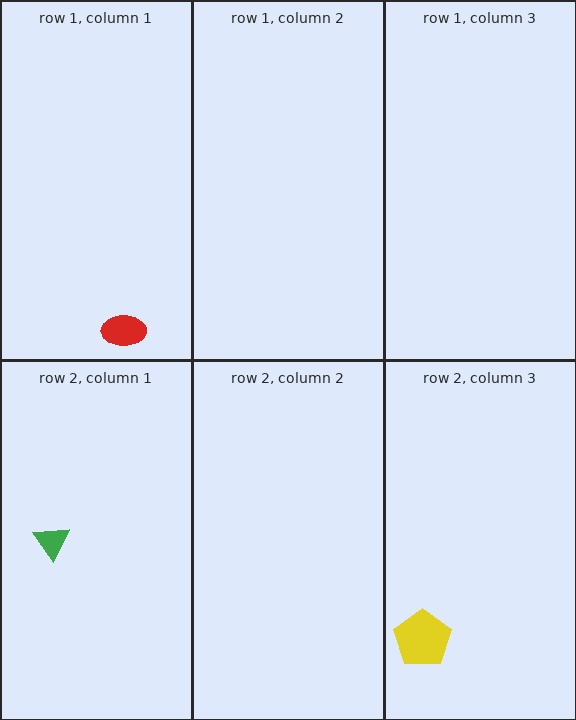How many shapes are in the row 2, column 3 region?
1.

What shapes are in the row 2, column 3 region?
The yellow pentagon.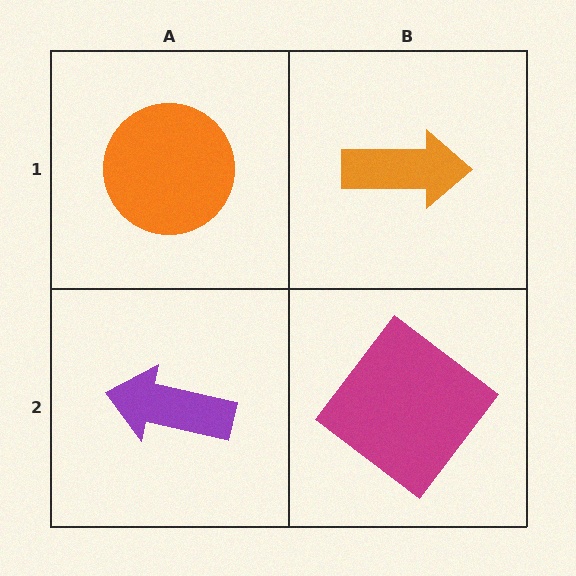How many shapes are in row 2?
2 shapes.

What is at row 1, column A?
An orange circle.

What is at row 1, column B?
An orange arrow.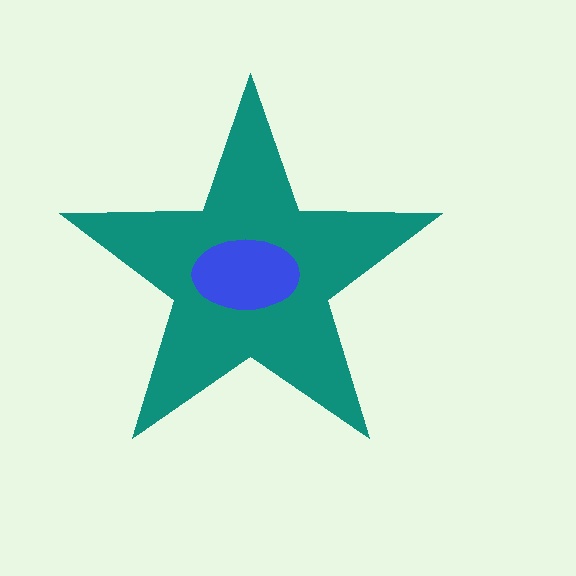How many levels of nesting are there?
2.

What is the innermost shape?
The blue ellipse.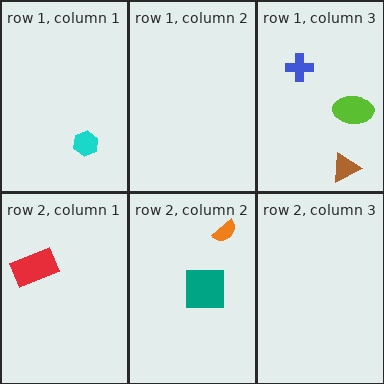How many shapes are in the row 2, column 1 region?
1.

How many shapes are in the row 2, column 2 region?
2.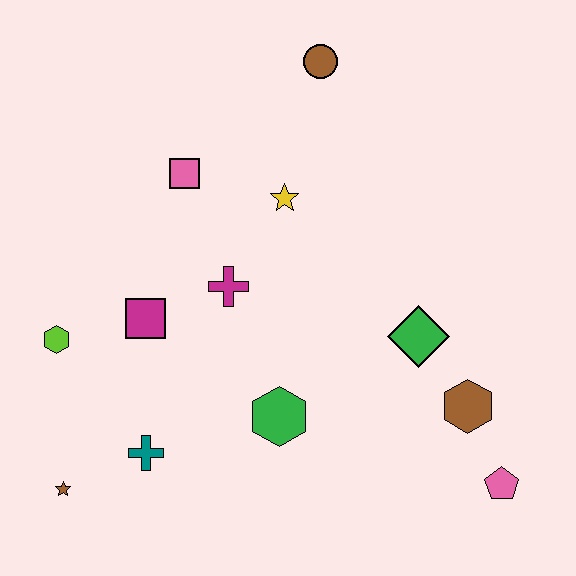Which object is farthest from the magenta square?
The pink pentagon is farthest from the magenta square.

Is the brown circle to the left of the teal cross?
No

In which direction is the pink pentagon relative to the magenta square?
The pink pentagon is to the right of the magenta square.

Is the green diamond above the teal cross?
Yes